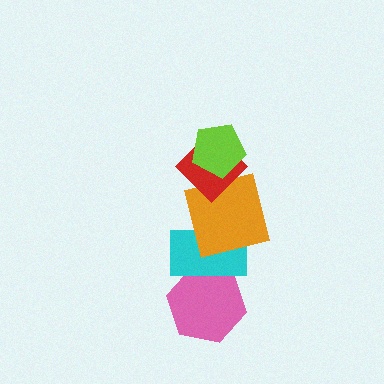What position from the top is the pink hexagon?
The pink hexagon is 5th from the top.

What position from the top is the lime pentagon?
The lime pentagon is 1st from the top.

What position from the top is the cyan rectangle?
The cyan rectangle is 4th from the top.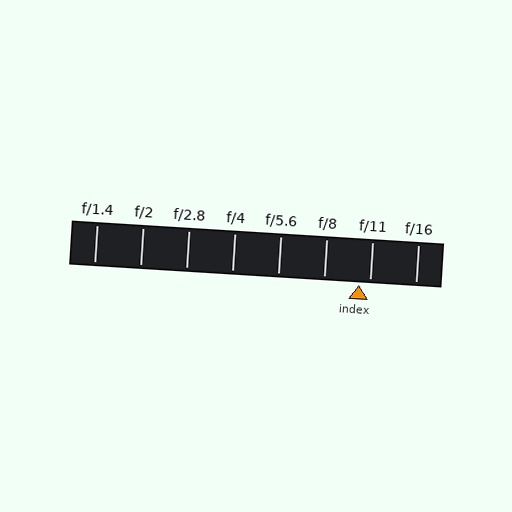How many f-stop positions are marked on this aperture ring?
There are 8 f-stop positions marked.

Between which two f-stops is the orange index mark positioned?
The index mark is between f/8 and f/11.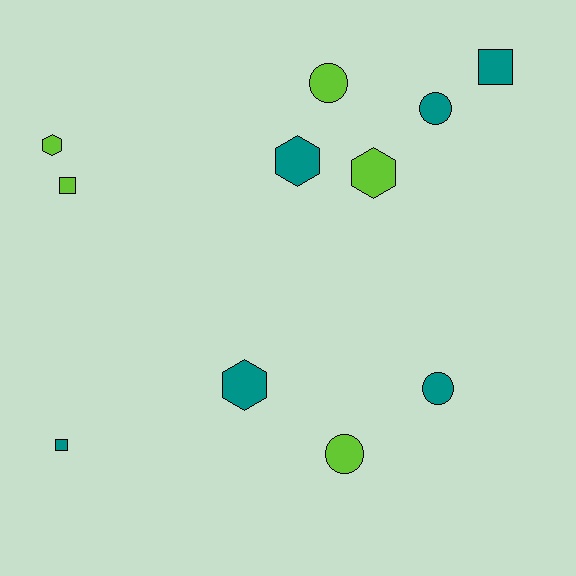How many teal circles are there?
There are 2 teal circles.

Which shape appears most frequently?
Hexagon, with 4 objects.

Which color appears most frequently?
Teal, with 6 objects.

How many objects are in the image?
There are 11 objects.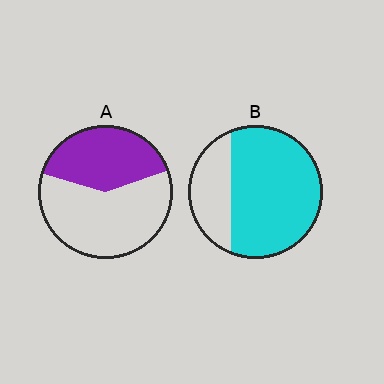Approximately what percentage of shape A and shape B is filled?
A is approximately 40% and B is approximately 75%.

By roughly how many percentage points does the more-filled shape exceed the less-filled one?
By roughly 30 percentage points (B over A).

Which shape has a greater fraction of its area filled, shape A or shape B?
Shape B.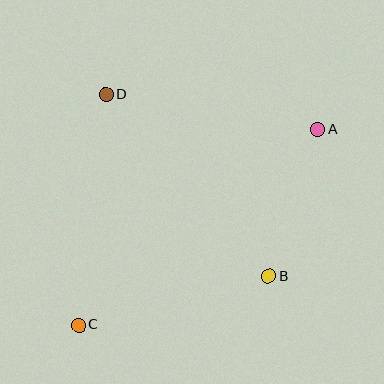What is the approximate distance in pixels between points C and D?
The distance between C and D is approximately 232 pixels.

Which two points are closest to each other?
Points A and B are closest to each other.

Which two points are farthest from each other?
Points A and C are farthest from each other.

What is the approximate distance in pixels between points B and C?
The distance between B and C is approximately 196 pixels.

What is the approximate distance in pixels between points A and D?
The distance between A and D is approximately 215 pixels.